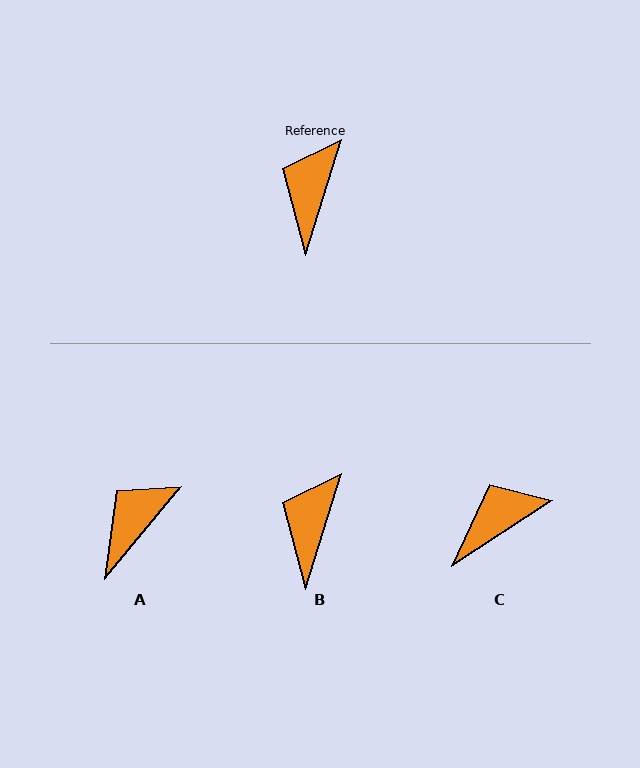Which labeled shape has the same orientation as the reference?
B.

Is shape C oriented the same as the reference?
No, it is off by about 40 degrees.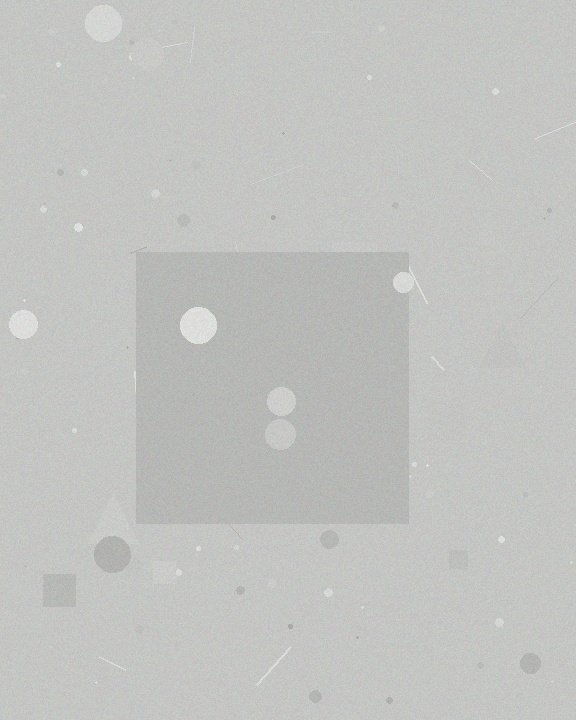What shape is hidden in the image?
A square is hidden in the image.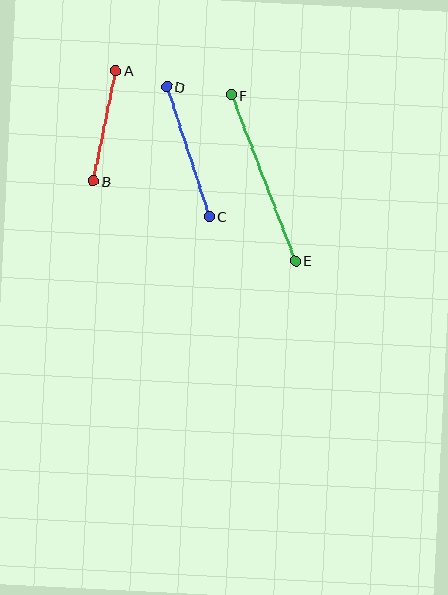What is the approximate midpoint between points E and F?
The midpoint is at approximately (263, 178) pixels.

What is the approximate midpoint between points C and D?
The midpoint is at approximately (188, 152) pixels.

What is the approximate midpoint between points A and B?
The midpoint is at approximately (105, 126) pixels.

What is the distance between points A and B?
The distance is approximately 113 pixels.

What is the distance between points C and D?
The distance is approximately 137 pixels.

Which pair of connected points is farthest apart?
Points E and F are farthest apart.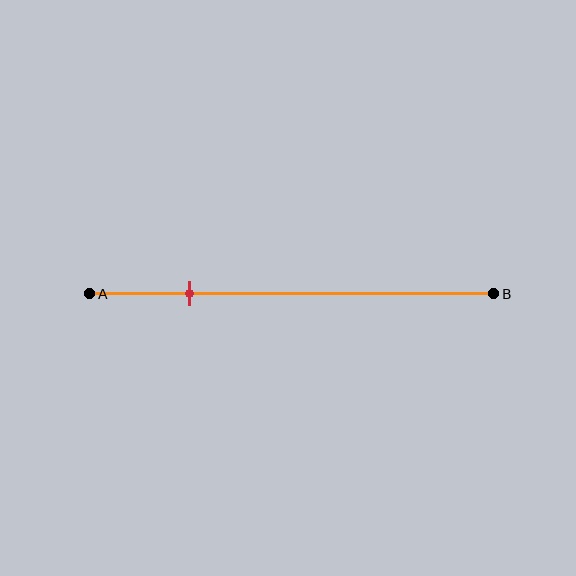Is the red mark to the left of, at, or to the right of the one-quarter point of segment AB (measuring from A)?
The red mark is approximately at the one-quarter point of segment AB.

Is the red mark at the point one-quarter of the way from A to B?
Yes, the mark is approximately at the one-quarter point.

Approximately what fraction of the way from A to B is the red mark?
The red mark is approximately 25% of the way from A to B.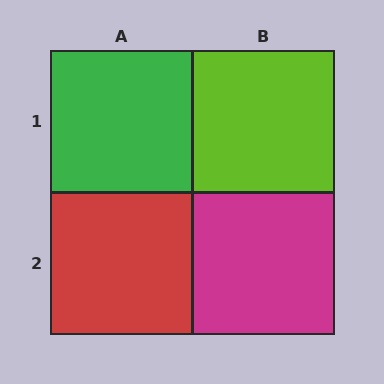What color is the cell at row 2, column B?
Magenta.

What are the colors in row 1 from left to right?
Green, lime.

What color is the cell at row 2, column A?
Red.